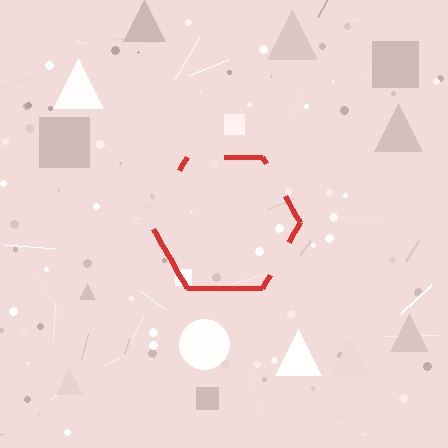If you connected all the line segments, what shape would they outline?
They would outline a hexagon.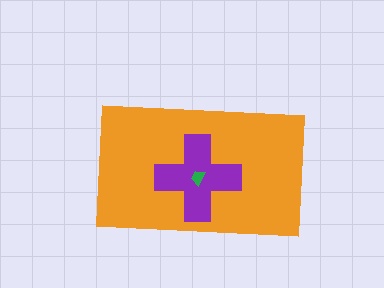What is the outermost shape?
The orange rectangle.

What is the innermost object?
The green trapezoid.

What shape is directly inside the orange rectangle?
The purple cross.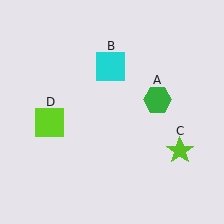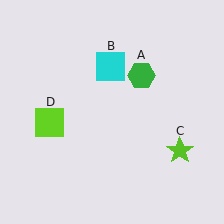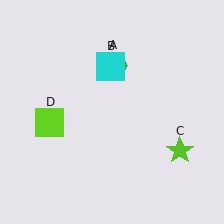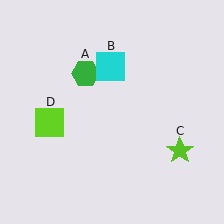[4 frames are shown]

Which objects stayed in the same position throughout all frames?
Cyan square (object B) and lime star (object C) and lime square (object D) remained stationary.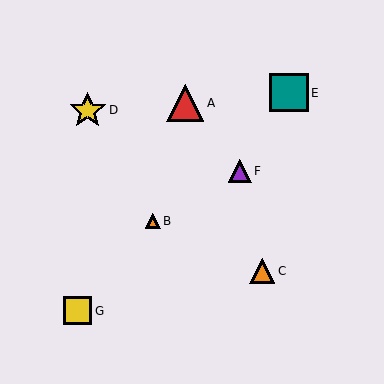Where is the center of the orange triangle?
The center of the orange triangle is at (153, 221).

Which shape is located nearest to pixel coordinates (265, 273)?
The orange triangle (labeled C) at (262, 271) is nearest to that location.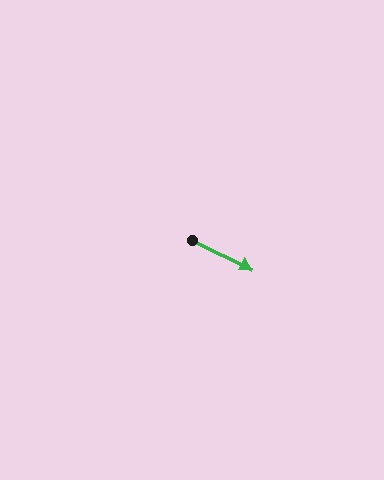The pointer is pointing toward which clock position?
Roughly 4 o'clock.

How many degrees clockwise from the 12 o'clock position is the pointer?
Approximately 116 degrees.